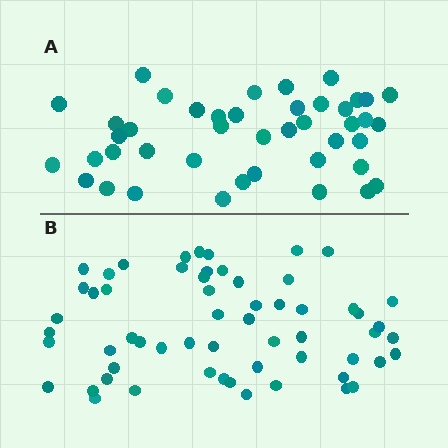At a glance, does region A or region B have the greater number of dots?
Region B (the bottom region) has more dots.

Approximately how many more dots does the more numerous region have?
Region B has approximately 15 more dots than region A.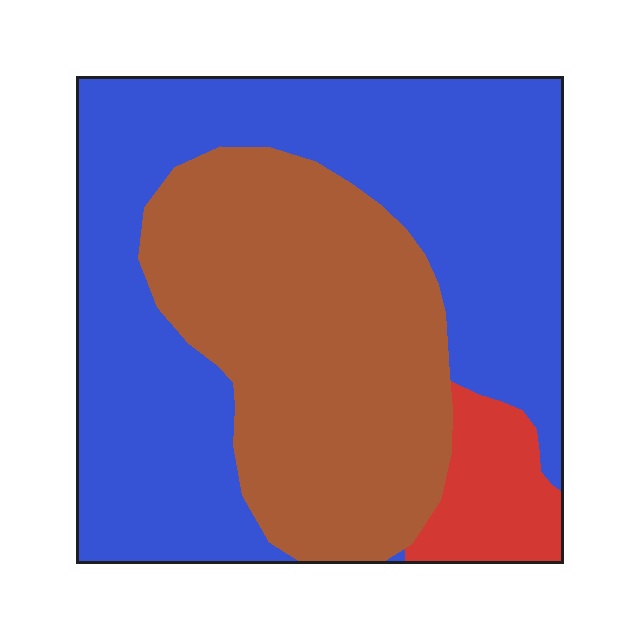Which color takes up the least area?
Red, at roughly 10%.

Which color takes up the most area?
Blue, at roughly 55%.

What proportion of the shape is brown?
Brown takes up between a third and a half of the shape.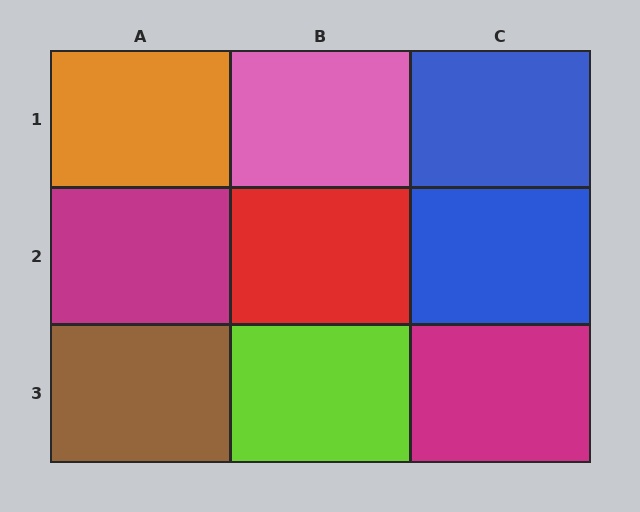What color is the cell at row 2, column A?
Magenta.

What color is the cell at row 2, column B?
Red.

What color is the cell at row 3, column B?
Lime.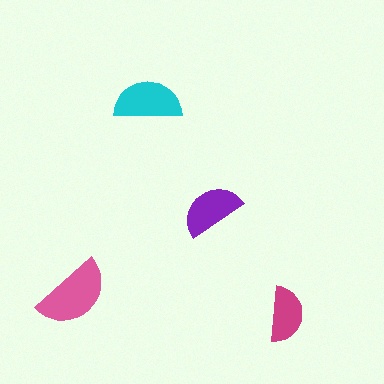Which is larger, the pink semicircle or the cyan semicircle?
The pink one.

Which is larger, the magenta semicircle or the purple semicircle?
The purple one.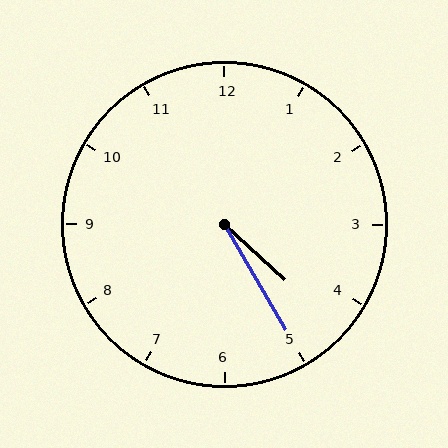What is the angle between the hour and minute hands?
Approximately 18 degrees.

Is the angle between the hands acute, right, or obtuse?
It is acute.